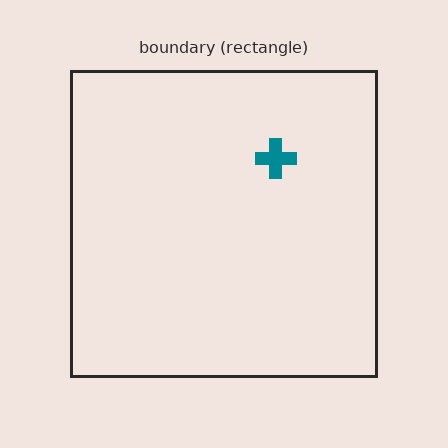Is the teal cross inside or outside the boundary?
Inside.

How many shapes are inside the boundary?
1 inside, 0 outside.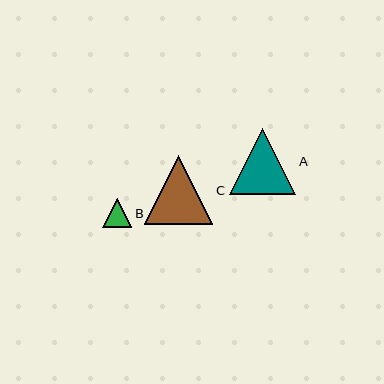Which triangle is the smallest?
Triangle B is the smallest with a size of approximately 29 pixels.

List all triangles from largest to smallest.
From largest to smallest: C, A, B.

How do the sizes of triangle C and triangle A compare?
Triangle C and triangle A are approximately the same size.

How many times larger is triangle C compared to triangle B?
Triangle C is approximately 2.4 times the size of triangle B.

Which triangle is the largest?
Triangle C is the largest with a size of approximately 68 pixels.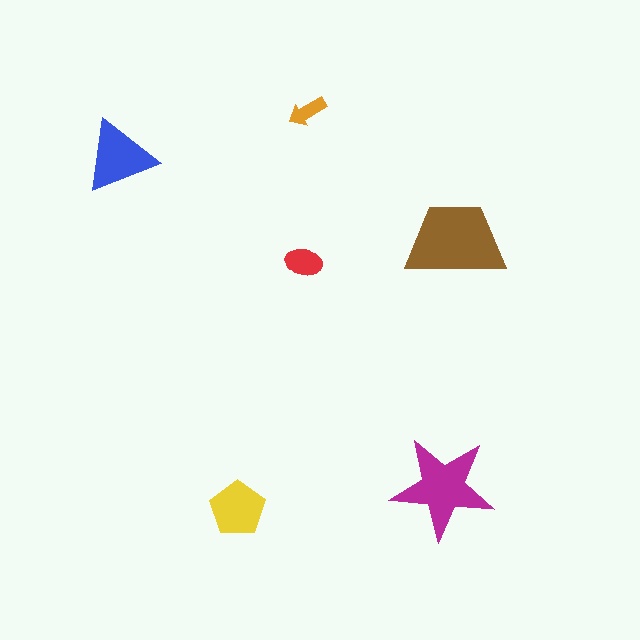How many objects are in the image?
There are 6 objects in the image.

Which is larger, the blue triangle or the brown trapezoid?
The brown trapezoid.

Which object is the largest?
The brown trapezoid.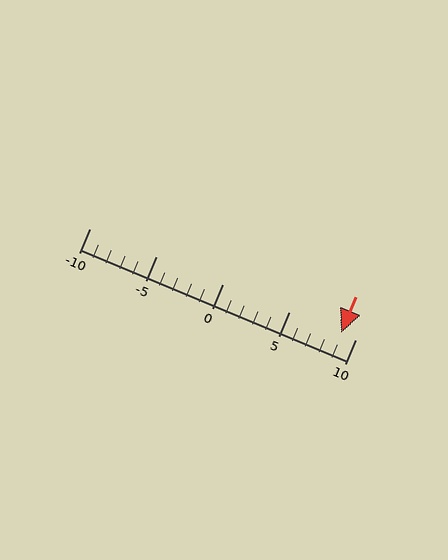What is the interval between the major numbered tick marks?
The major tick marks are spaced 5 units apart.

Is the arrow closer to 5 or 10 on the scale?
The arrow is closer to 10.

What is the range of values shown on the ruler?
The ruler shows values from -10 to 10.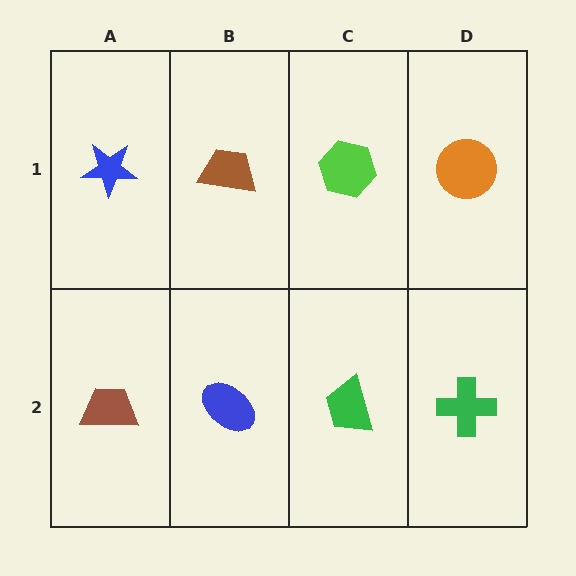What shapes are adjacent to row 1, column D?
A green cross (row 2, column D), a lime hexagon (row 1, column C).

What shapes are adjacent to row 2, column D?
An orange circle (row 1, column D), a green trapezoid (row 2, column C).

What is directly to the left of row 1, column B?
A blue star.